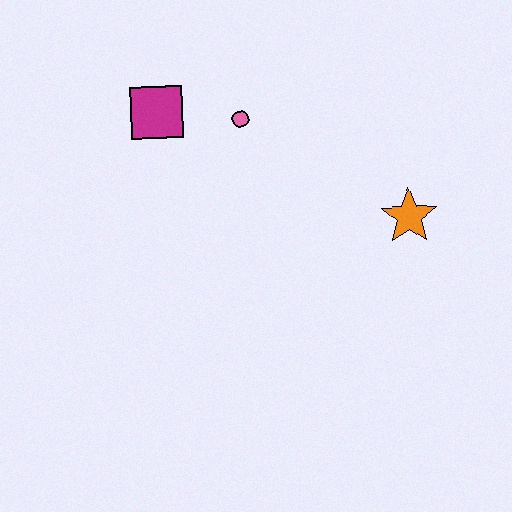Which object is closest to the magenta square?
The pink circle is closest to the magenta square.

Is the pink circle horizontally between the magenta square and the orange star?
Yes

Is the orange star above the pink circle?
No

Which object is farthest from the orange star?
The magenta square is farthest from the orange star.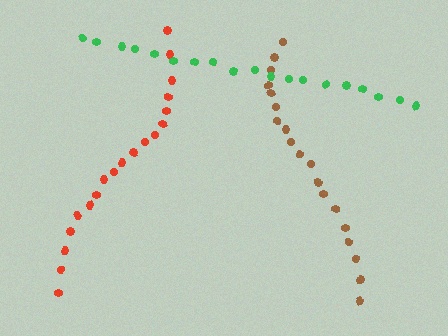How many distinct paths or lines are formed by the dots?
There are 3 distinct paths.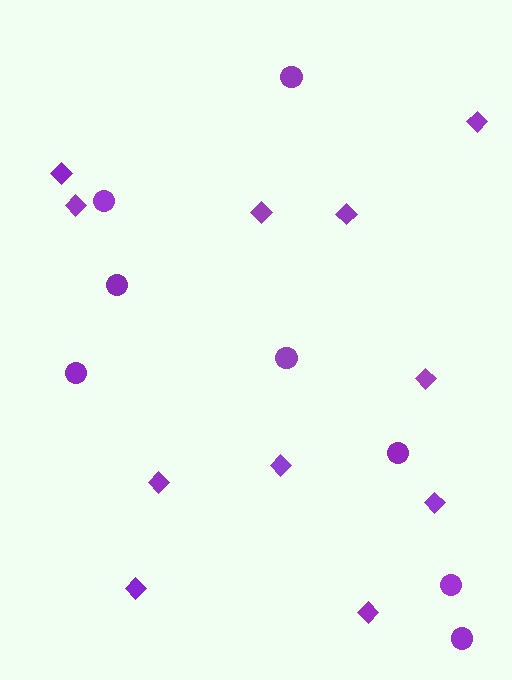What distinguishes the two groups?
There are 2 groups: one group of diamonds (11) and one group of circles (8).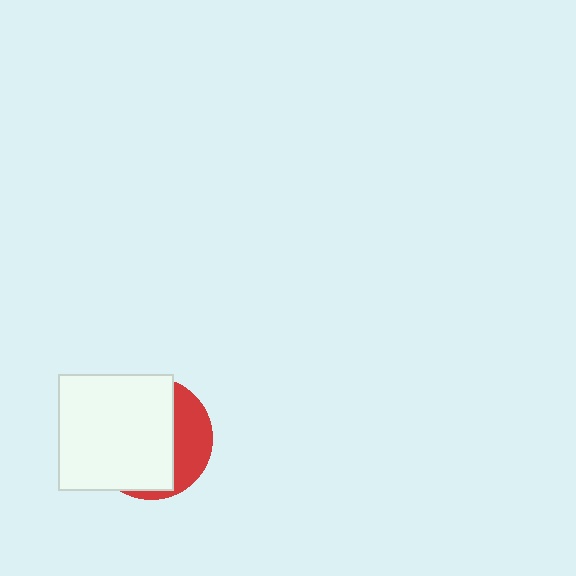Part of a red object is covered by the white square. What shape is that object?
It is a circle.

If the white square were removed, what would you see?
You would see the complete red circle.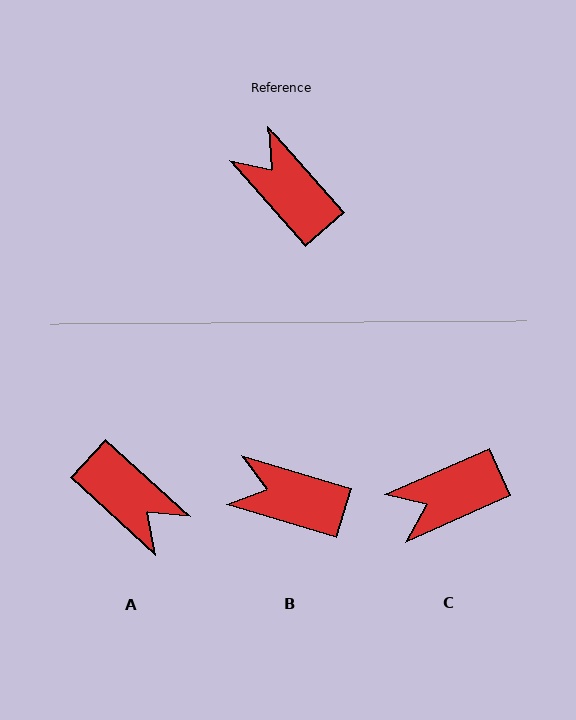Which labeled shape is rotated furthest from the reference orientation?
A, about 173 degrees away.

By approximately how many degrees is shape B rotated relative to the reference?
Approximately 32 degrees counter-clockwise.